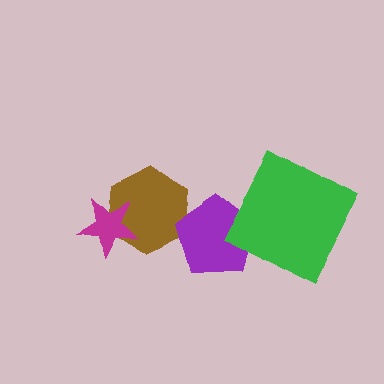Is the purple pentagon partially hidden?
Yes, it is partially covered by another shape.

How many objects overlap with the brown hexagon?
2 objects overlap with the brown hexagon.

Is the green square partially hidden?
No, no other shape covers it.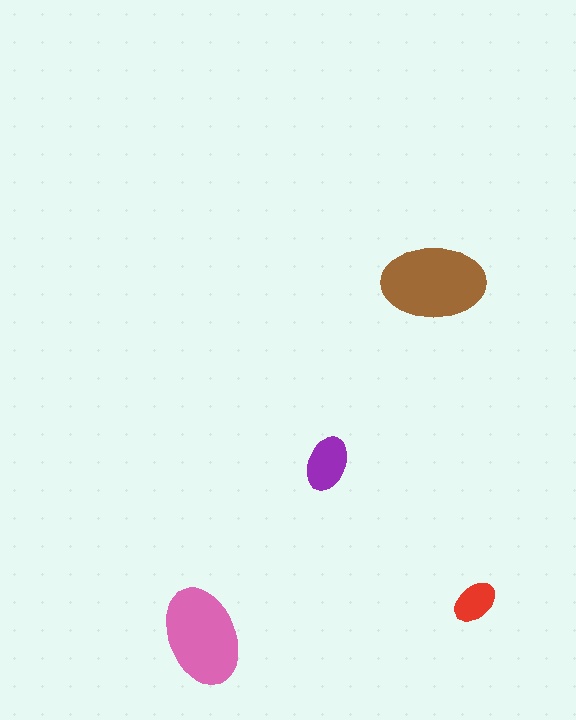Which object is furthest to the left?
The pink ellipse is leftmost.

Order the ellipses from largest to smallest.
the brown one, the pink one, the purple one, the red one.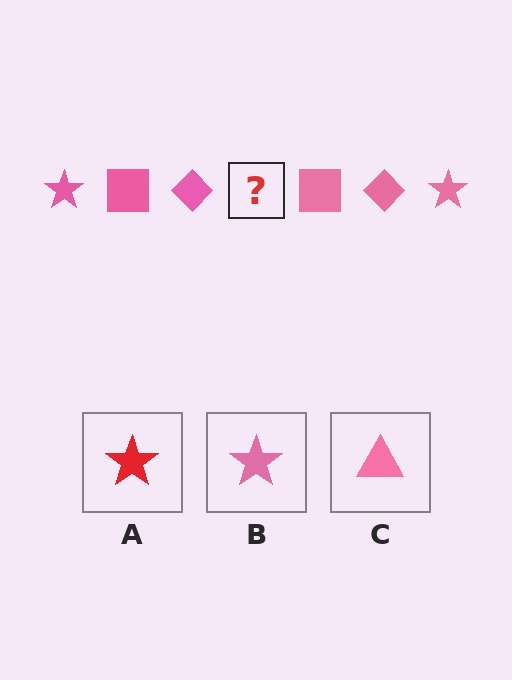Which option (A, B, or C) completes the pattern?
B.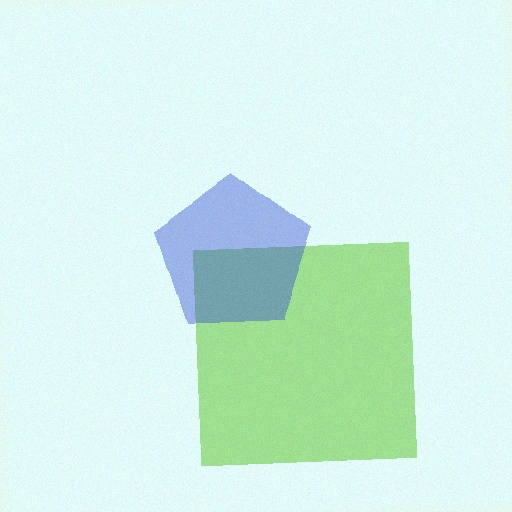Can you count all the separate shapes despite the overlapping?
Yes, there are 2 separate shapes.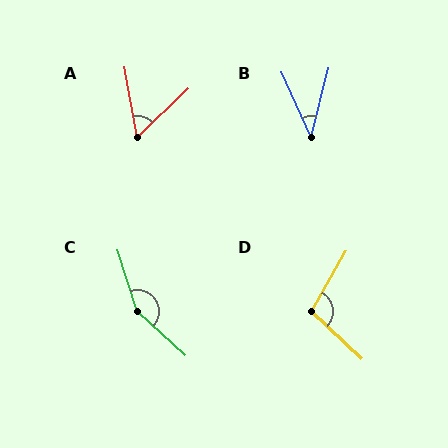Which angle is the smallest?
B, at approximately 38 degrees.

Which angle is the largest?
C, at approximately 150 degrees.